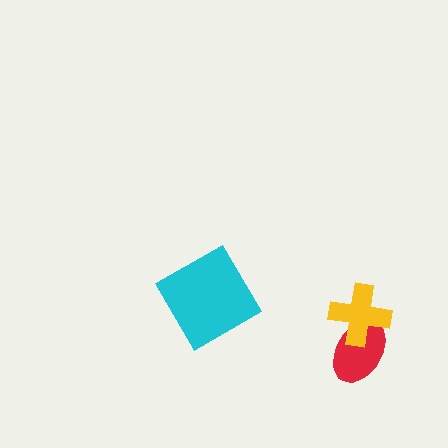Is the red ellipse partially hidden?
Yes, it is partially covered by another shape.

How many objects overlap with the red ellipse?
1 object overlaps with the red ellipse.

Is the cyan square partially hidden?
No, no other shape covers it.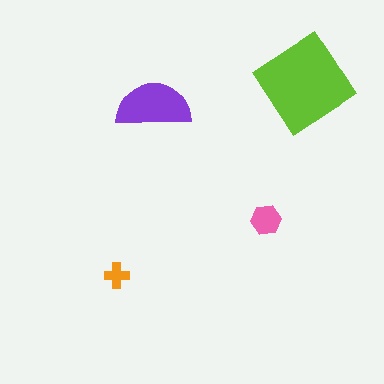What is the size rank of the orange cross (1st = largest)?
4th.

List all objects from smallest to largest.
The orange cross, the pink hexagon, the purple semicircle, the lime diamond.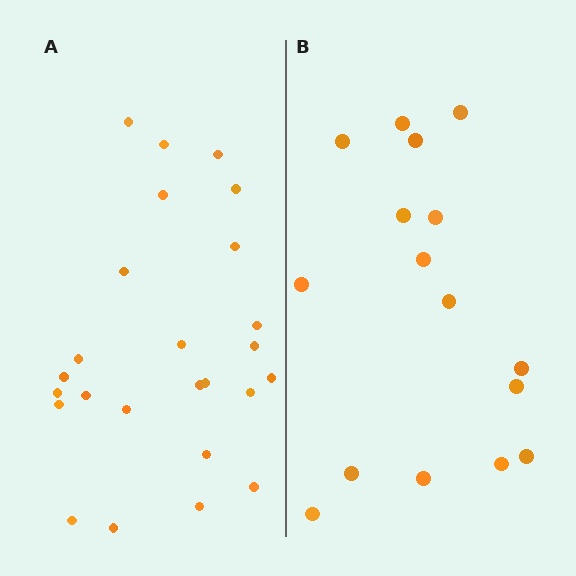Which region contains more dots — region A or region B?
Region A (the left region) has more dots.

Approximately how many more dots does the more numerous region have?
Region A has roughly 8 or so more dots than region B.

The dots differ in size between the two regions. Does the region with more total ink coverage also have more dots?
No. Region B has more total ink coverage because its dots are larger, but region A actually contains more individual dots. Total area can be misleading — the number of items is what matters here.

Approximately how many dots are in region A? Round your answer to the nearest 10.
About 20 dots. (The exact count is 25, which rounds to 20.)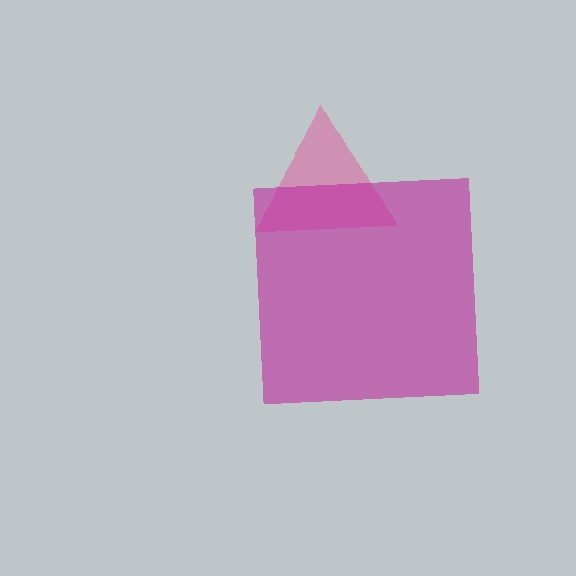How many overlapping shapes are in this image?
There are 2 overlapping shapes in the image.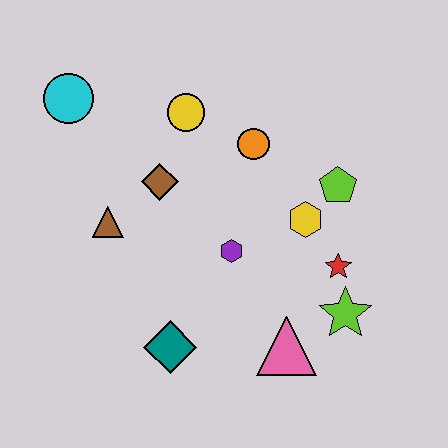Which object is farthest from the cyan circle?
The lime star is farthest from the cyan circle.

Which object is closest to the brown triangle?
The brown diamond is closest to the brown triangle.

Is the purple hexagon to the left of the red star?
Yes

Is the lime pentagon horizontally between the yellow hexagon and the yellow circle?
No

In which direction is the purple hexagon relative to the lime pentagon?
The purple hexagon is to the left of the lime pentagon.